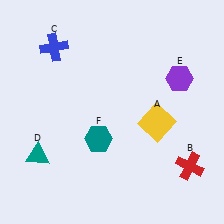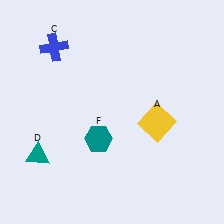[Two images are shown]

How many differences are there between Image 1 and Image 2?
There are 2 differences between the two images.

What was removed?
The red cross (B), the purple hexagon (E) were removed in Image 2.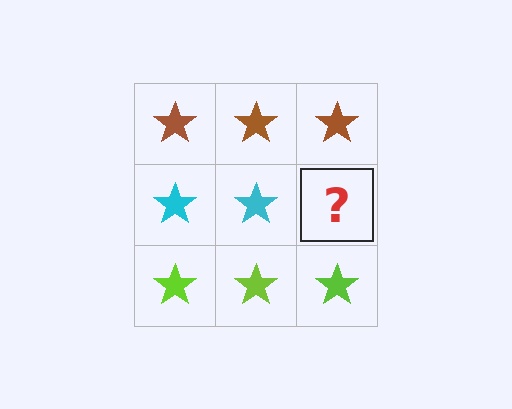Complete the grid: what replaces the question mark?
The question mark should be replaced with a cyan star.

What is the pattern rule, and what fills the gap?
The rule is that each row has a consistent color. The gap should be filled with a cyan star.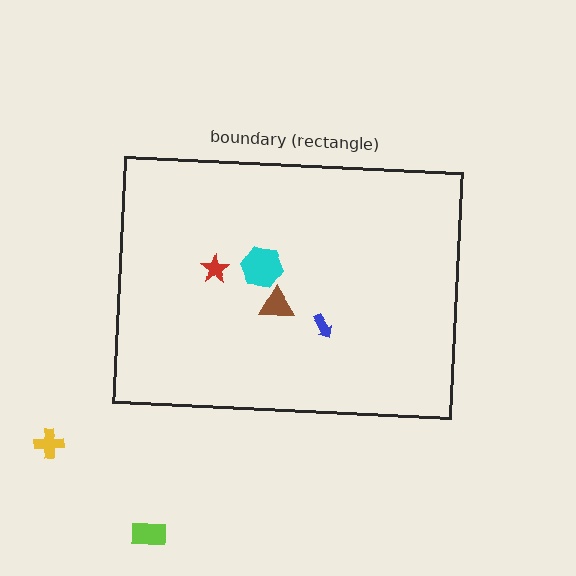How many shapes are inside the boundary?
4 inside, 2 outside.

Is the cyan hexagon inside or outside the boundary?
Inside.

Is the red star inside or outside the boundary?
Inside.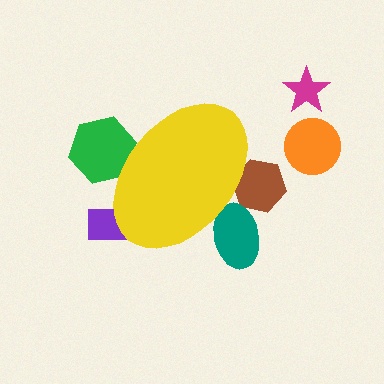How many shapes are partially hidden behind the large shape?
4 shapes are partially hidden.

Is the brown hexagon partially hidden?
Yes, the brown hexagon is partially hidden behind the yellow ellipse.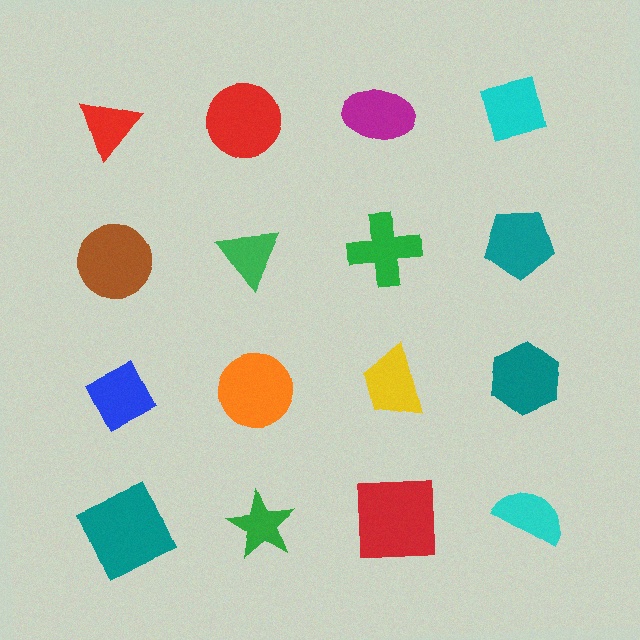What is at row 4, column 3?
A red square.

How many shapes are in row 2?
4 shapes.